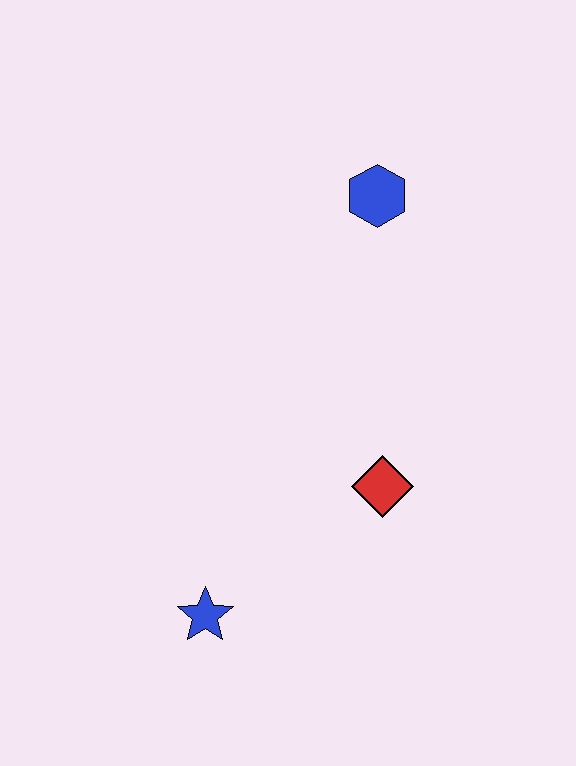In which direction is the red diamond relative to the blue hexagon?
The red diamond is below the blue hexagon.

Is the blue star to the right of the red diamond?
No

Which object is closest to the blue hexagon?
The red diamond is closest to the blue hexagon.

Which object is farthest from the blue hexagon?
The blue star is farthest from the blue hexagon.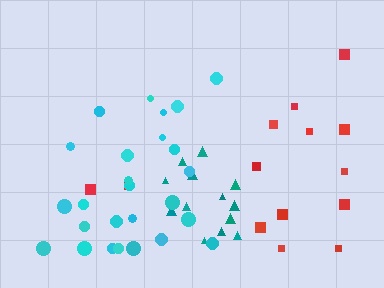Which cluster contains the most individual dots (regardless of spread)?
Cyan (26).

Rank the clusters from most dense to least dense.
teal, cyan, red.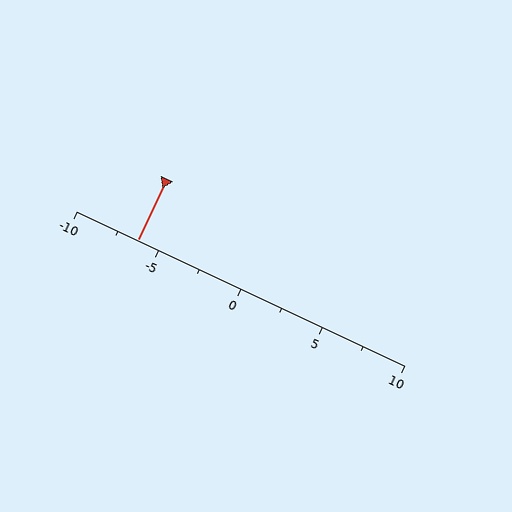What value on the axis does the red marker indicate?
The marker indicates approximately -6.2.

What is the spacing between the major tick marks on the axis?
The major ticks are spaced 5 apart.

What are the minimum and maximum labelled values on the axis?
The axis runs from -10 to 10.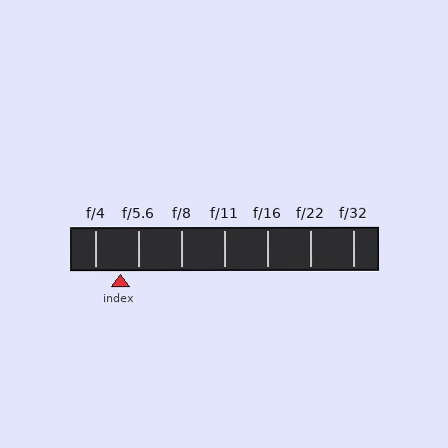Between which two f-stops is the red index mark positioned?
The index mark is between f/4 and f/5.6.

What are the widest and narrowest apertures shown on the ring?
The widest aperture shown is f/4 and the narrowest is f/32.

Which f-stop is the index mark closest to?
The index mark is closest to f/5.6.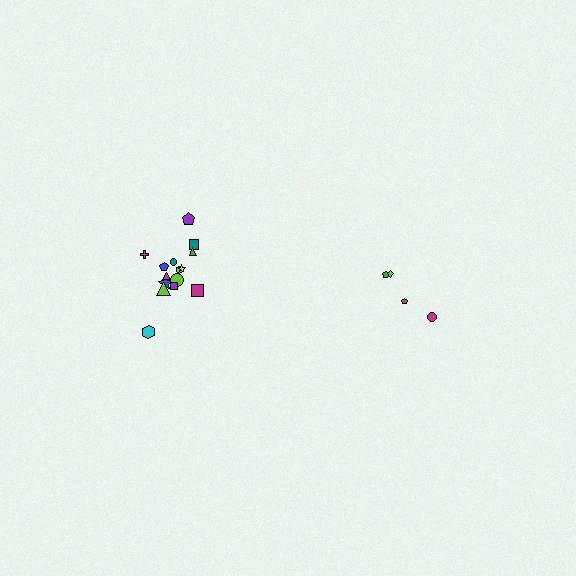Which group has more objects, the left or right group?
The left group.